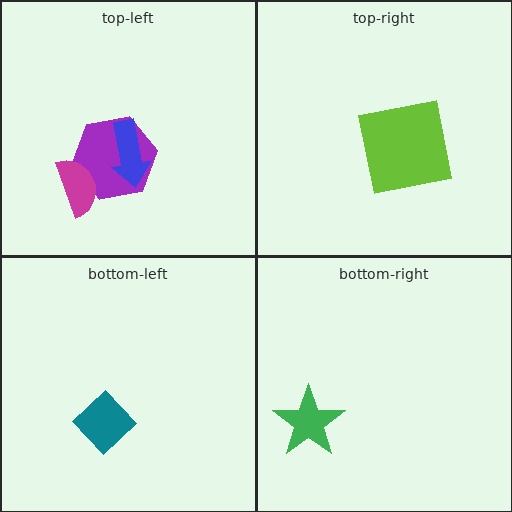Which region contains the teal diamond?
The bottom-left region.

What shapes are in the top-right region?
The lime square.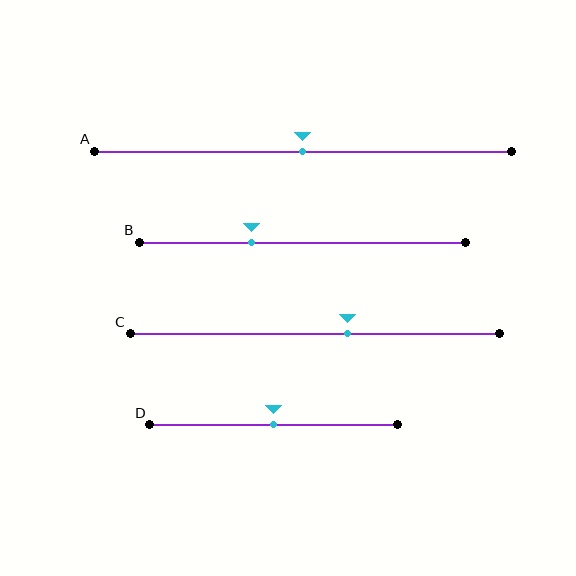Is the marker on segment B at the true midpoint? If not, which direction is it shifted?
No, the marker on segment B is shifted to the left by about 15% of the segment length.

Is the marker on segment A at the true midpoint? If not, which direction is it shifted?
Yes, the marker on segment A is at the true midpoint.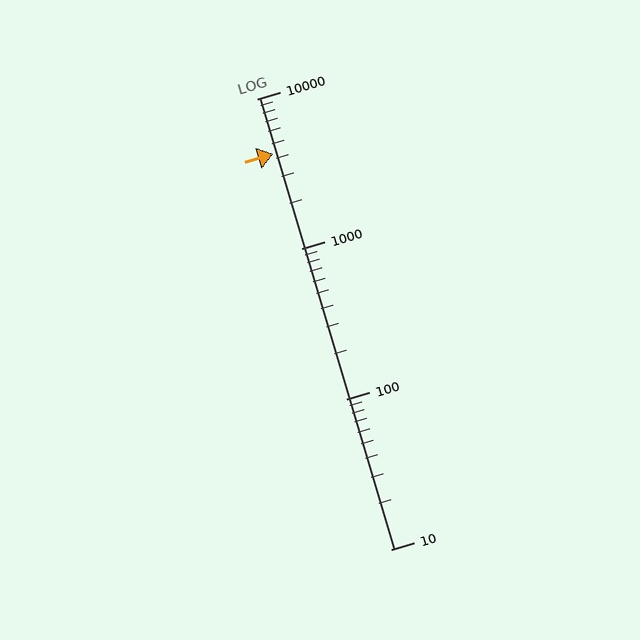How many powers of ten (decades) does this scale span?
The scale spans 3 decades, from 10 to 10000.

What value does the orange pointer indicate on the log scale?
The pointer indicates approximately 4300.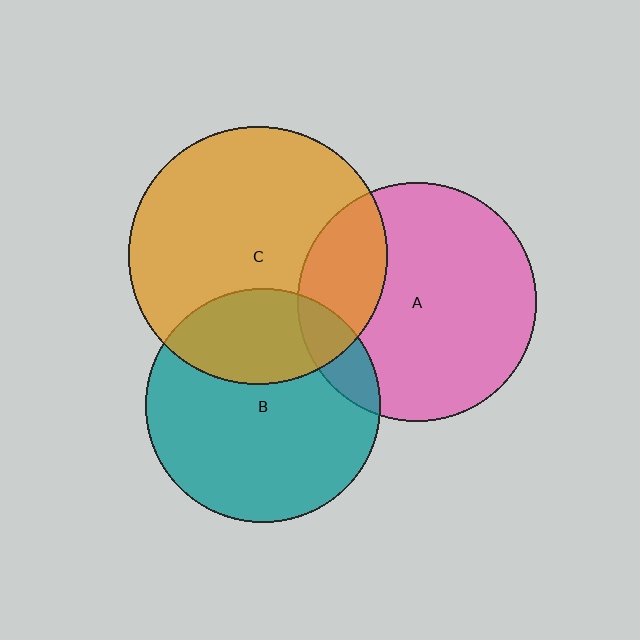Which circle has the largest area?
Circle C (orange).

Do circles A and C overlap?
Yes.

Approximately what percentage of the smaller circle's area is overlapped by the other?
Approximately 25%.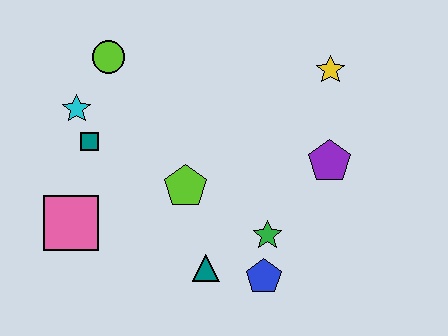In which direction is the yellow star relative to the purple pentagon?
The yellow star is above the purple pentagon.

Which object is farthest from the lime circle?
The blue pentagon is farthest from the lime circle.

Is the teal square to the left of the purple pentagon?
Yes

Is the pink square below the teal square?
Yes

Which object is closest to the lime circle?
The cyan star is closest to the lime circle.